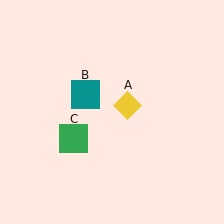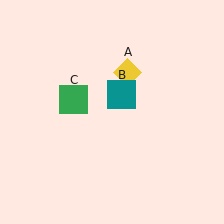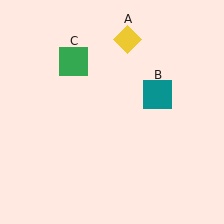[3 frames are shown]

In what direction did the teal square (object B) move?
The teal square (object B) moved right.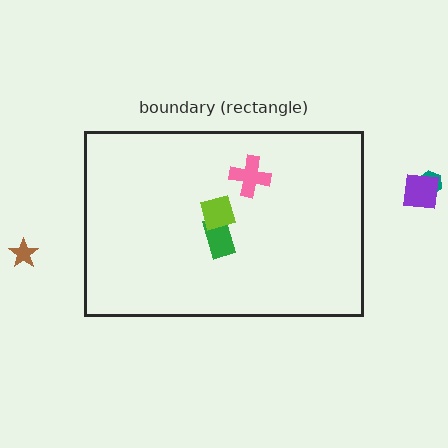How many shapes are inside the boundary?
3 inside, 3 outside.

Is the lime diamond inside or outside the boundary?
Inside.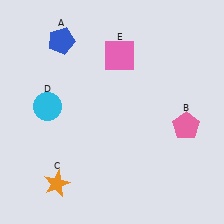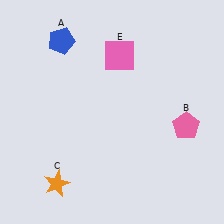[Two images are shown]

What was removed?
The cyan circle (D) was removed in Image 2.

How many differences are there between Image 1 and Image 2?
There is 1 difference between the two images.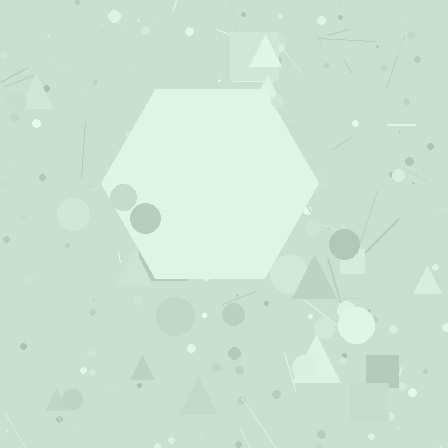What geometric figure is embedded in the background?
A hexagon is embedded in the background.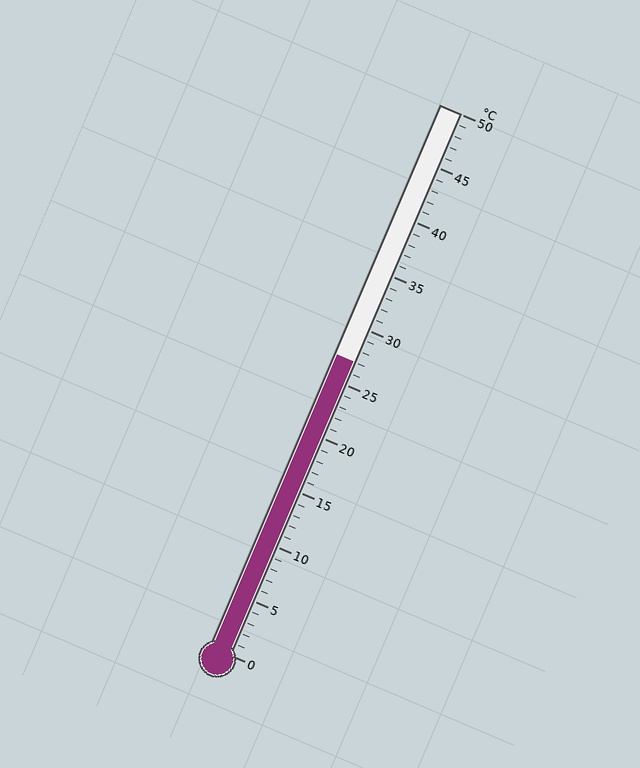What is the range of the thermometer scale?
The thermometer scale ranges from 0°C to 50°C.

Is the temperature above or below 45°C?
The temperature is below 45°C.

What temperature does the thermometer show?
The thermometer shows approximately 27°C.